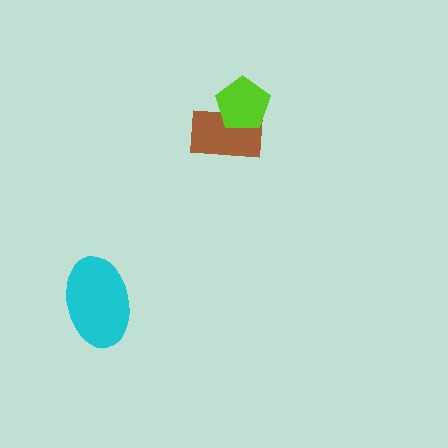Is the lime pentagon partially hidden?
No, no other shape covers it.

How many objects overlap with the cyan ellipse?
0 objects overlap with the cyan ellipse.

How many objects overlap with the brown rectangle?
1 object overlaps with the brown rectangle.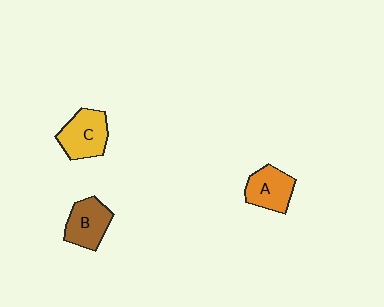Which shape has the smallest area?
Shape A (orange).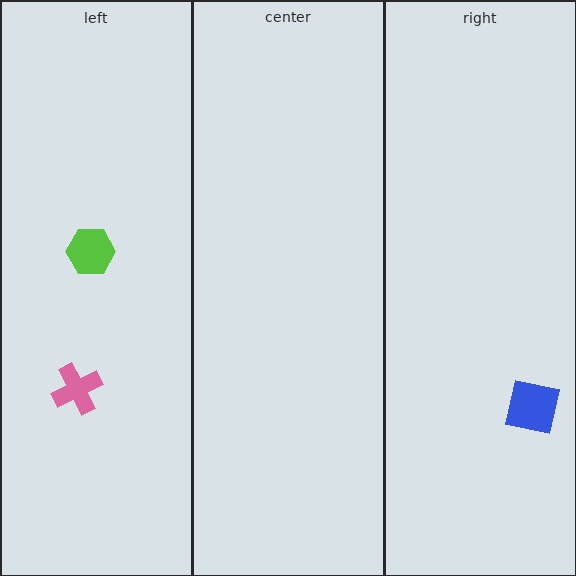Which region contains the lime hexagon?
The left region.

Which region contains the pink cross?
The left region.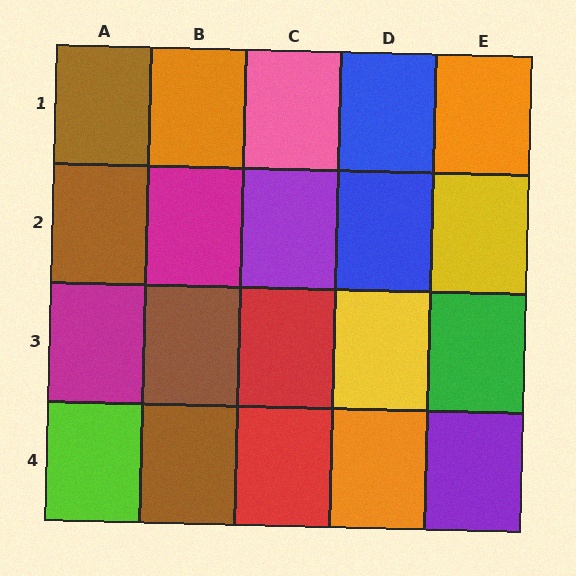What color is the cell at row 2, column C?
Purple.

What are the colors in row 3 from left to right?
Magenta, brown, red, yellow, green.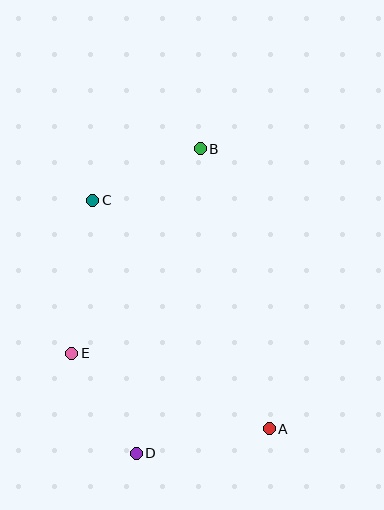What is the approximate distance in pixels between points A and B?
The distance between A and B is approximately 288 pixels.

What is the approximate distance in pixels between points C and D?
The distance between C and D is approximately 257 pixels.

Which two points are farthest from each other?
Points B and D are farthest from each other.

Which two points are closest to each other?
Points B and C are closest to each other.